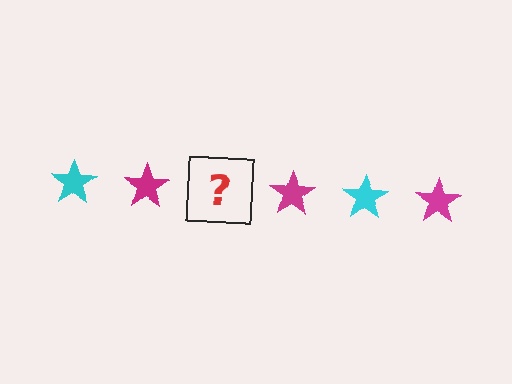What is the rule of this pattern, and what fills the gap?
The rule is that the pattern cycles through cyan, magenta stars. The gap should be filled with a cyan star.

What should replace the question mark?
The question mark should be replaced with a cyan star.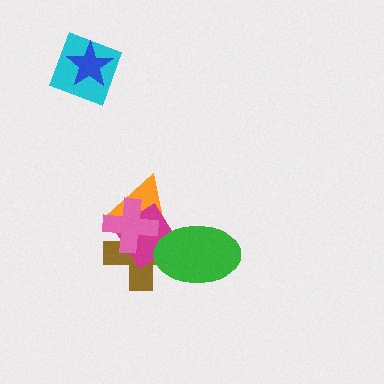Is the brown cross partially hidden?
Yes, it is partially covered by another shape.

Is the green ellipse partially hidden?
No, no other shape covers it.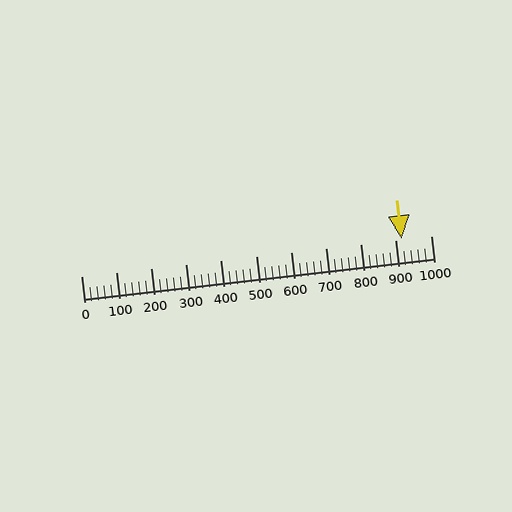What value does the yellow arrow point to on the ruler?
The yellow arrow points to approximately 917.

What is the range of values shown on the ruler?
The ruler shows values from 0 to 1000.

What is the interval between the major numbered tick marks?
The major tick marks are spaced 100 units apart.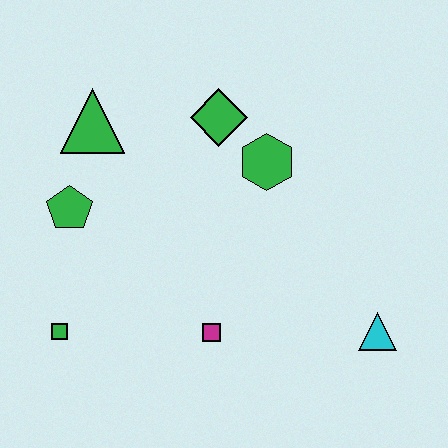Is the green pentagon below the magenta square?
No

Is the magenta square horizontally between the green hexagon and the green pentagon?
Yes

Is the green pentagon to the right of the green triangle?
No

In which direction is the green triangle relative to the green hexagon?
The green triangle is to the left of the green hexagon.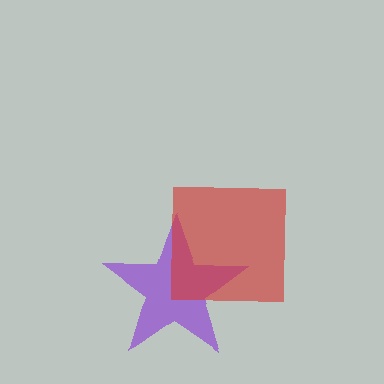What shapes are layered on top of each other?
The layered shapes are: a purple star, a red square.